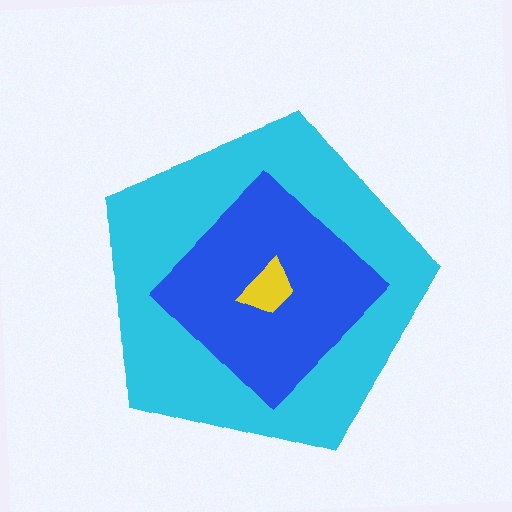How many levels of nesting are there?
3.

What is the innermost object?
The yellow trapezoid.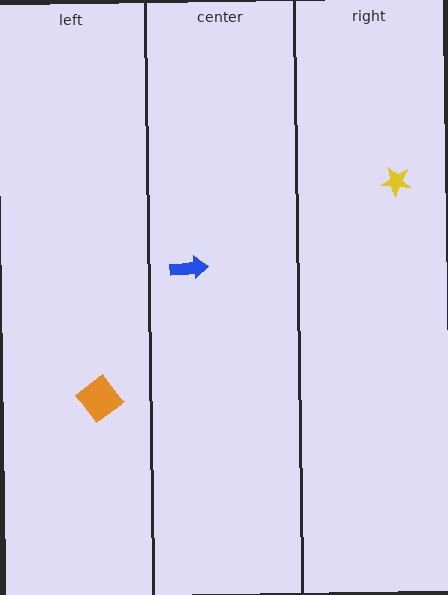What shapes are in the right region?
The yellow star.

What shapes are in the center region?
The blue arrow.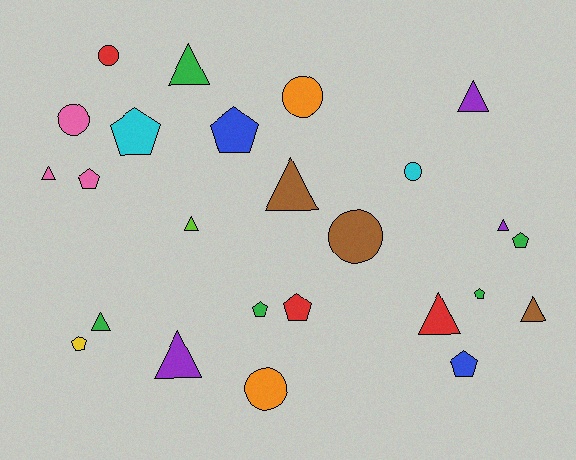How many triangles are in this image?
There are 10 triangles.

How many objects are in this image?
There are 25 objects.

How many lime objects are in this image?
There is 1 lime object.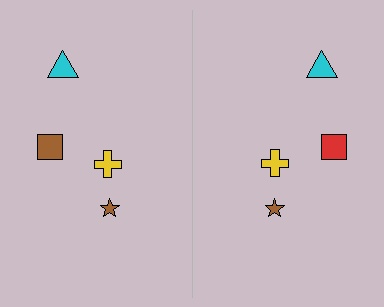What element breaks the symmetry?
The red square on the right side breaks the symmetry — its mirror counterpart is brown.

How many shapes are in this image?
There are 8 shapes in this image.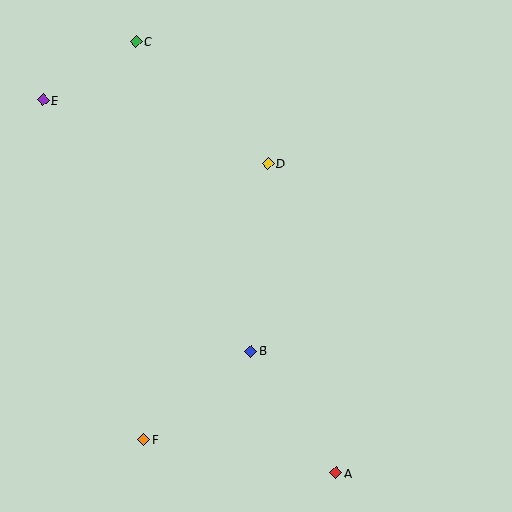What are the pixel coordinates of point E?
Point E is at (43, 100).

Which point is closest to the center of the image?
Point D at (268, 164) is closest to the center.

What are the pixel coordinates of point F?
Point F is at (144, 440).